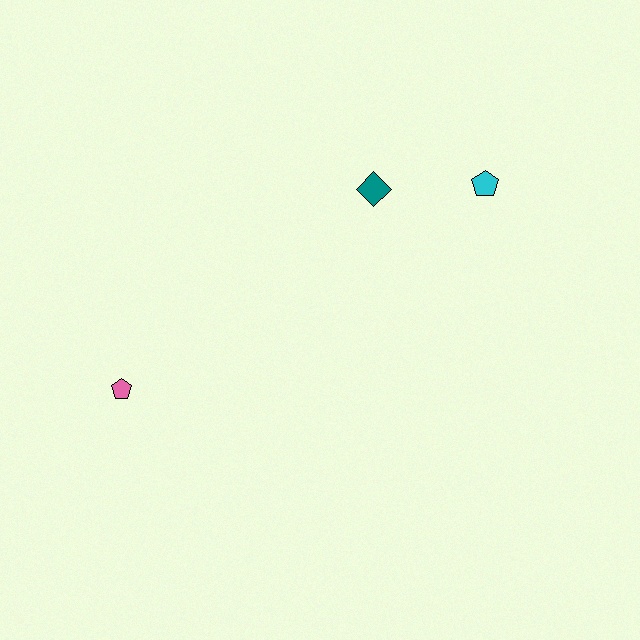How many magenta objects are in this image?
There are no magenta objects.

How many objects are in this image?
There are 3 objects.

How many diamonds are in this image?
There is 1 diamond.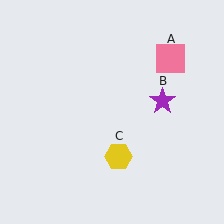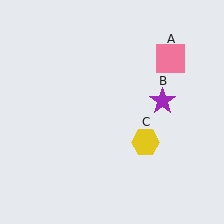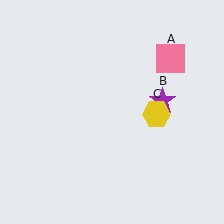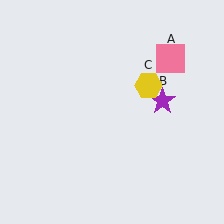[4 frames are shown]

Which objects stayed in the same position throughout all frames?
Pink square (object A) and purple star (object B) remained stationary.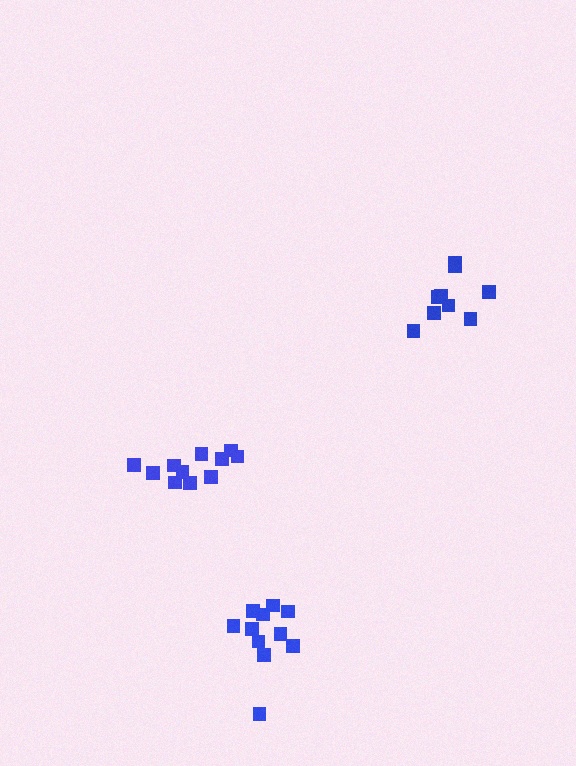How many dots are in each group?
Group 1: 11 dots, Group 2: 9 dots, Group 3: 11 dots (31 total).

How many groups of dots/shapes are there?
There are 3 groups.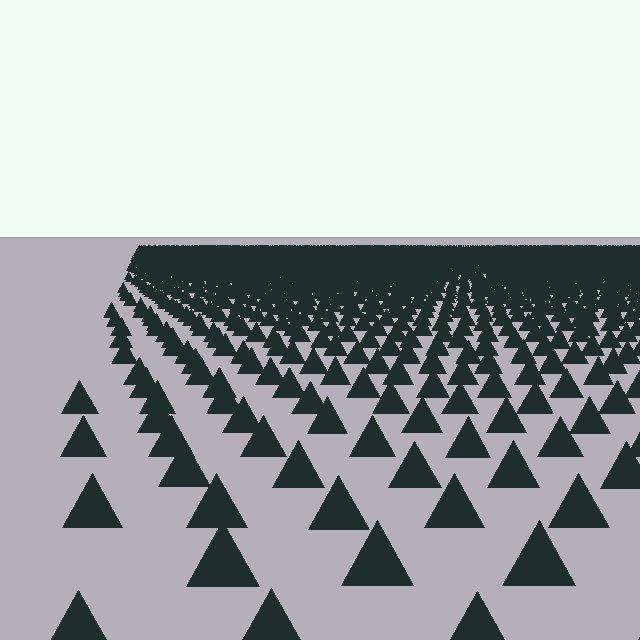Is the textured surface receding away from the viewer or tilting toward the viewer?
The surface is receding away from the viewer. Texture elements get smaller and denser toward the top.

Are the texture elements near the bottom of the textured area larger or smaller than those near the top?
Larger. Near the bottom, elements are closer to the viewer and appear at a bigger on-screen size.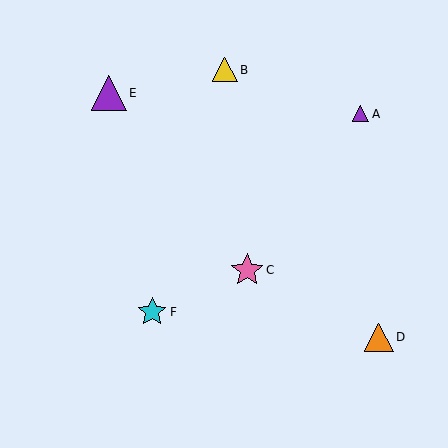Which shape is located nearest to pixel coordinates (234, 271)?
The pink star (labeled C) at (247, 270) is nearest to that location.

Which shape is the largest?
The purple triangle (labeled E) is the largest.